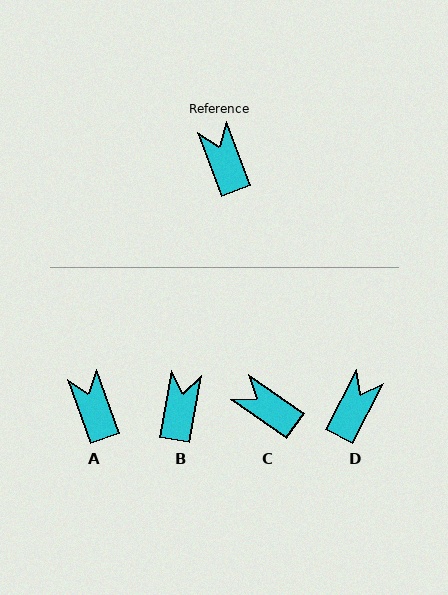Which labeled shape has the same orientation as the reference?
A.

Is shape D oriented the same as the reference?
No, it is off by about 47 degrees.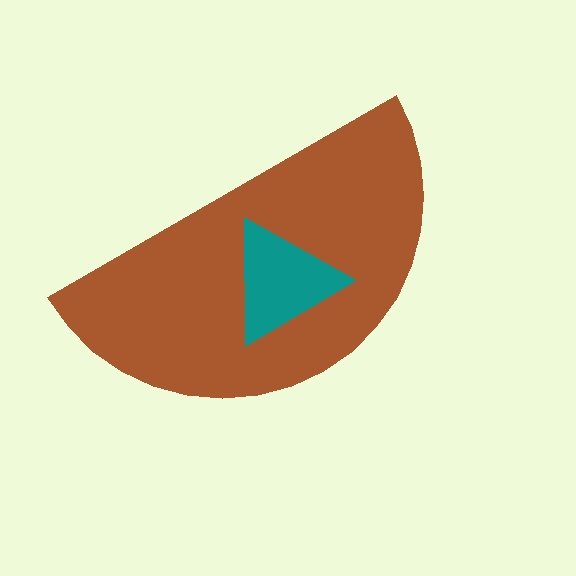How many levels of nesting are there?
2.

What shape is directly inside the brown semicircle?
The teal triangle.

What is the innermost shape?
The teal triangle.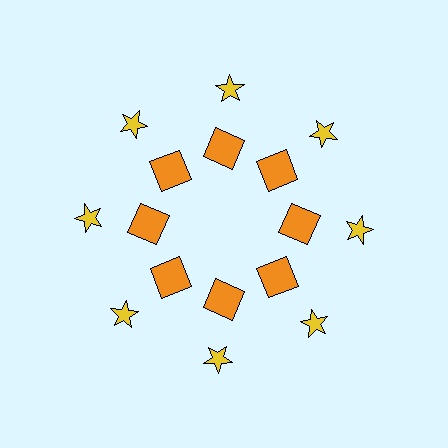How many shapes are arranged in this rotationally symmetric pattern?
There are 16 shapes, arranged in 8 groups of 2.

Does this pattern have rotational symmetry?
Yes, this pattern has 8-fold rotational symmetry. It looks the same after rotating 45 degrees around the center.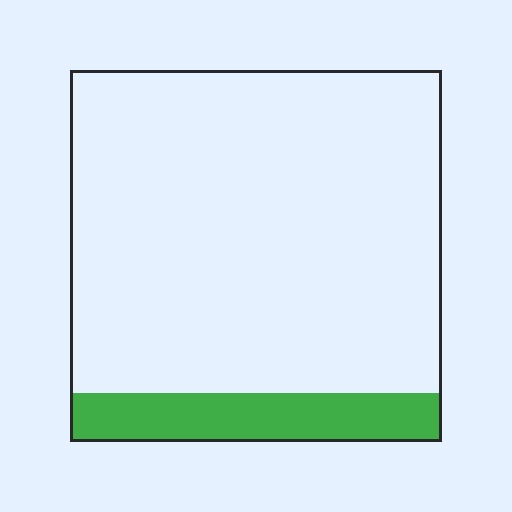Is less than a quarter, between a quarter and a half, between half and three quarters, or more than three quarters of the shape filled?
Less than a quarter.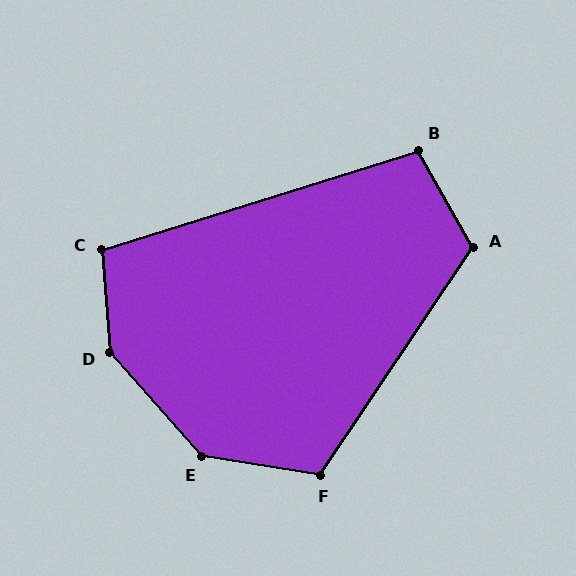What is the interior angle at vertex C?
Approximately 103 degrees (obtuse).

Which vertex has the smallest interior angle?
B, at approximately 102 degrees.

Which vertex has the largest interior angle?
D, at approximately 143 degrees.